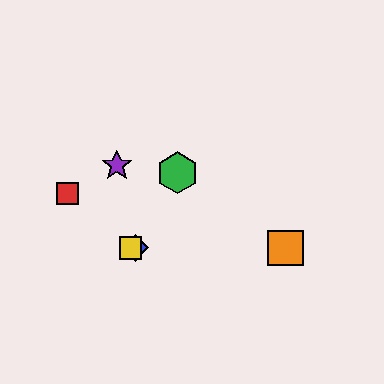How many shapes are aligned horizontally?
3 shapes (the blue diamond, the yellow square, the orange square) are aligned horizontally.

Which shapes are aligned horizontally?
The blue diamond, the yellow square, the orange square are aligned horizontally.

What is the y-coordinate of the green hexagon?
The green hexagon is at y≈173.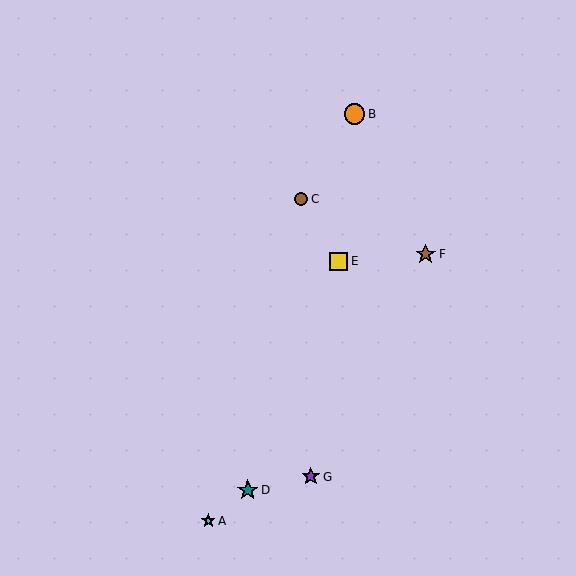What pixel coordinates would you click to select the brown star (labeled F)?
Click at (426, 254) to select the brown star F.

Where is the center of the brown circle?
The center of the brown circle is at (301, 199).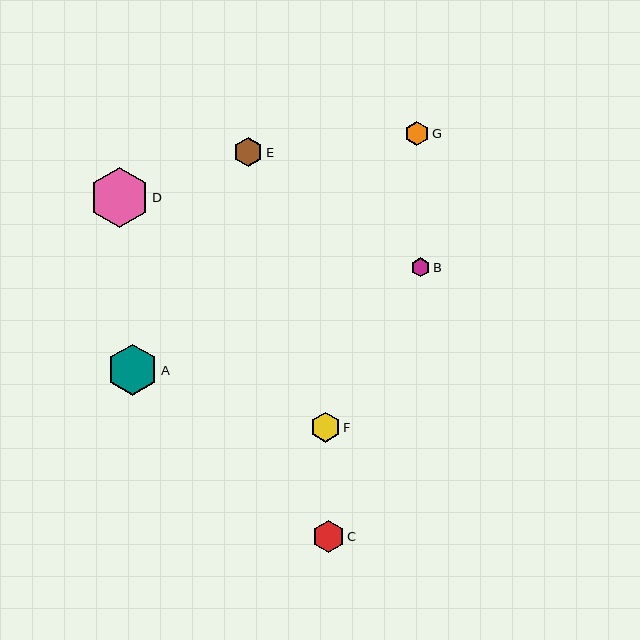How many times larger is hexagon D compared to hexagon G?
Hexagon D is approximately 2.5 times the size of hexagon G.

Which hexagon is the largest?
Hexagon D is the largest with a size of approximately 60 pixels.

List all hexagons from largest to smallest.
From largest to smallest: D, A, C, F, E, G, B.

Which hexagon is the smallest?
Hexagon B is the smallest with a size of approximately 19 pixels.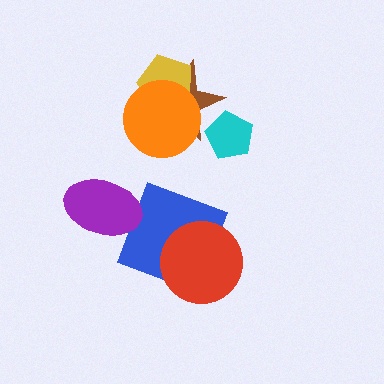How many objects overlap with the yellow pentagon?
2 objects overlap with the yellow pentagon.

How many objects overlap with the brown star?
3 objects overlap with the brown star.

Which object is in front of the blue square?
The red circle is in front of the blue square.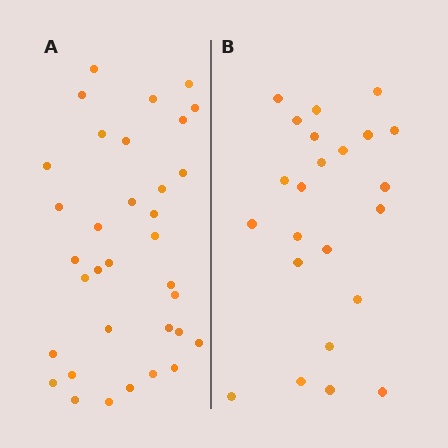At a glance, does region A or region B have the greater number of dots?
Region A (the left region) has more dots.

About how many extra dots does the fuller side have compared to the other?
Region A has roughly 12 or so more dots than region B.